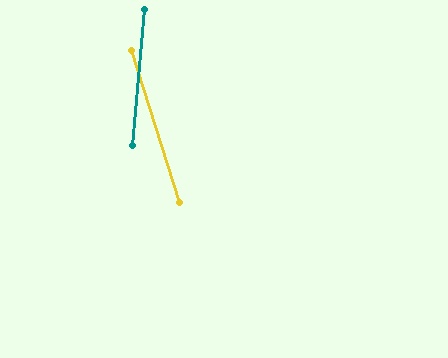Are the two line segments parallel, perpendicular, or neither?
Neither parallel nor perpendicular — they differ by about 23°.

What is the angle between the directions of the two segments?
Approximately 23 degrees.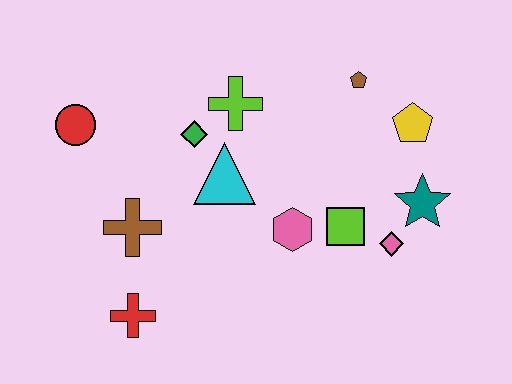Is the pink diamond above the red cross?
Yes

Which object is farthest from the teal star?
The red circle is farthest from the teal star.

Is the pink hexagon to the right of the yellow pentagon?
No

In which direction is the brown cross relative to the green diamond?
The brown cross is below the green diamond.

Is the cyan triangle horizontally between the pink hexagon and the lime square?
No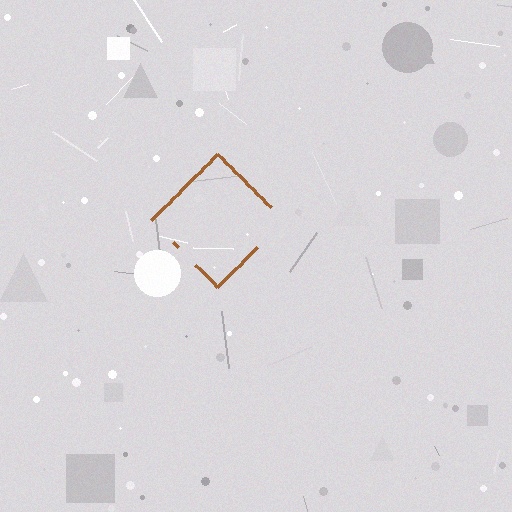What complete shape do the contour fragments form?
The contour fragments form a diamond.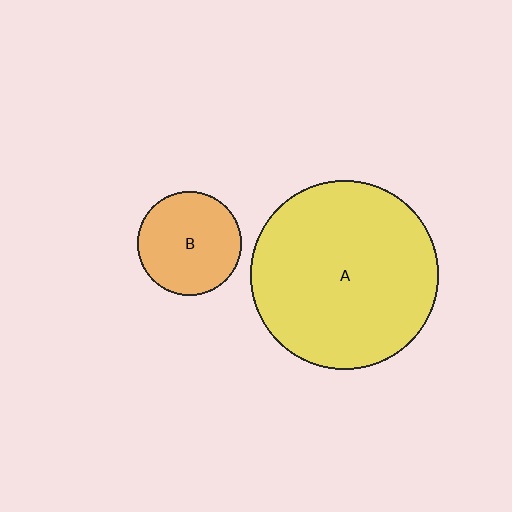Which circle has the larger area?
Circle A (yellow).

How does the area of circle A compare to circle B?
Approximately 3.3 times.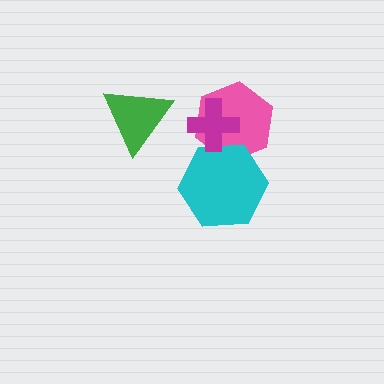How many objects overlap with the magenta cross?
2 objects overlap with the magenta cross.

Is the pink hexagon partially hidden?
Yes, it is partially covered by another shape.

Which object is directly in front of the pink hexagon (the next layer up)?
The cyan hexagon is directly in front of the pink hexagon.